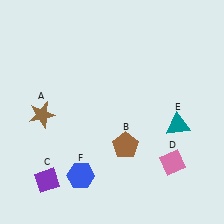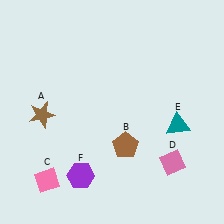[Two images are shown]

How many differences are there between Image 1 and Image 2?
There are 2 differences between the two images.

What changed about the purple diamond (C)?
In Image 1, C is purple. In Image 2, it changed to pink.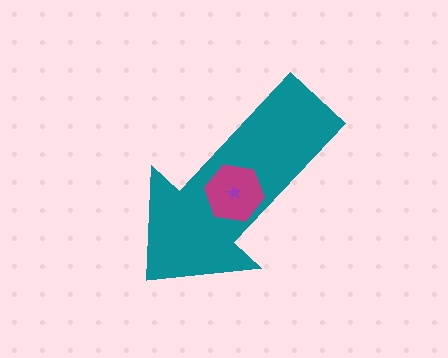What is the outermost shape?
The teal arrow.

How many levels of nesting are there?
3.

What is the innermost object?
The purple star.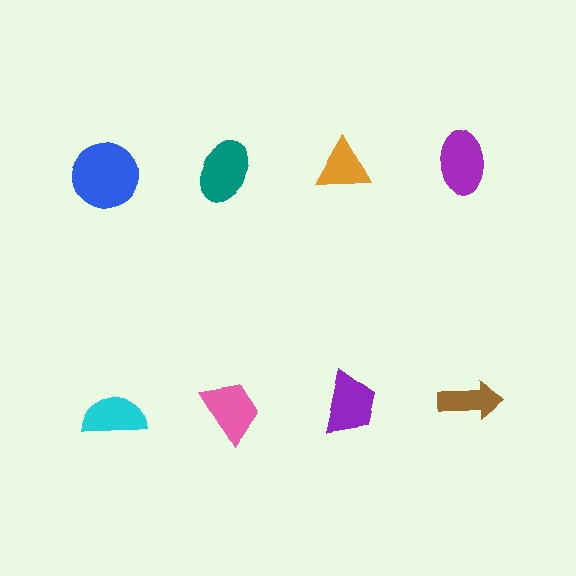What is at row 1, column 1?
A blue circle.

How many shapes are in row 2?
4 shapes.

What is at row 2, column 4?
A brown arrow.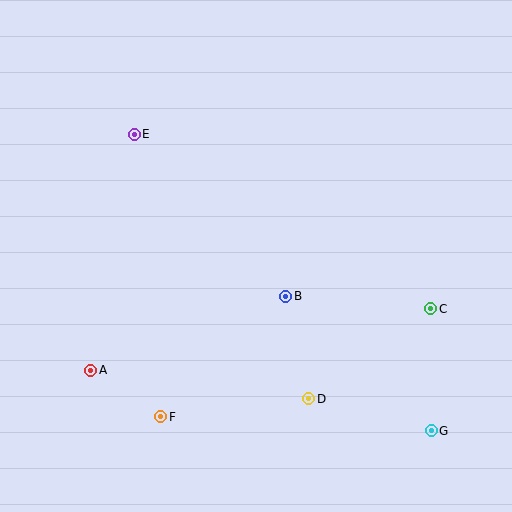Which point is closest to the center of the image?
Point B at (286, 296) is closest to the center.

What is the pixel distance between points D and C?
The distance between D and C is 151 pixels.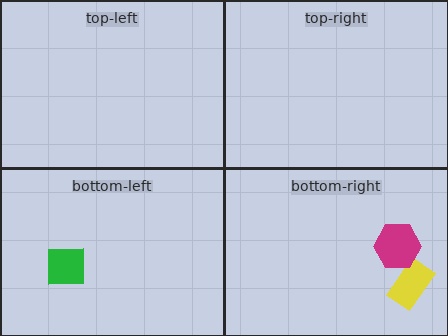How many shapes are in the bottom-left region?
1.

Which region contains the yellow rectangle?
The bottom-right region.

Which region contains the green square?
The bottom-left region.